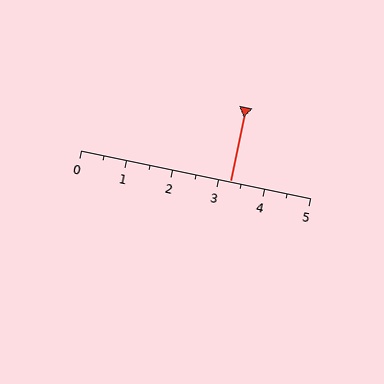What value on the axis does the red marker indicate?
The marker indicates approximately 3.2.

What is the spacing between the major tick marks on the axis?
The major ticks are spaced 1 apart.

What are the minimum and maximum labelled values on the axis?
The axis runs from 0 to 5.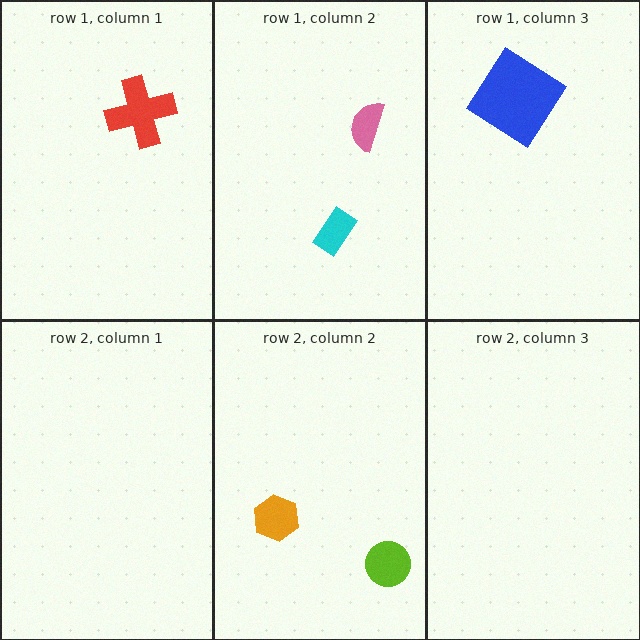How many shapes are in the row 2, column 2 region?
2.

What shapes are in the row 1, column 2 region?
The pink semicircle, the cyan rectangle.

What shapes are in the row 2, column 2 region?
The lime circle, the orange hexagon.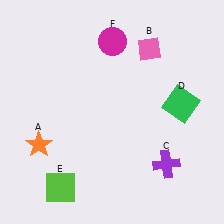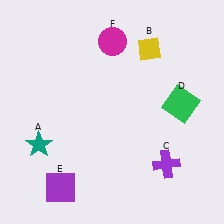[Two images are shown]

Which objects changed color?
A changed from orange to teal. B changed from pink to yellow. E changed from lime to purple.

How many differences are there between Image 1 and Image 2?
There are 3 differences between the two images.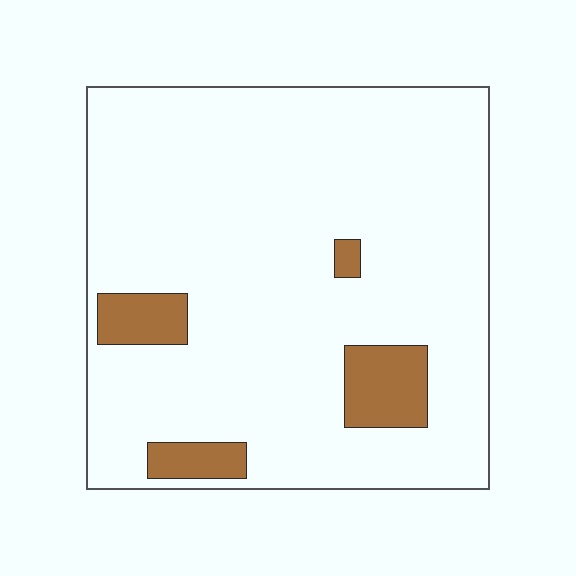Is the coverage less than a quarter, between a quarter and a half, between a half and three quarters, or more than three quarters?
Less than a quarter.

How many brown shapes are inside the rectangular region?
4.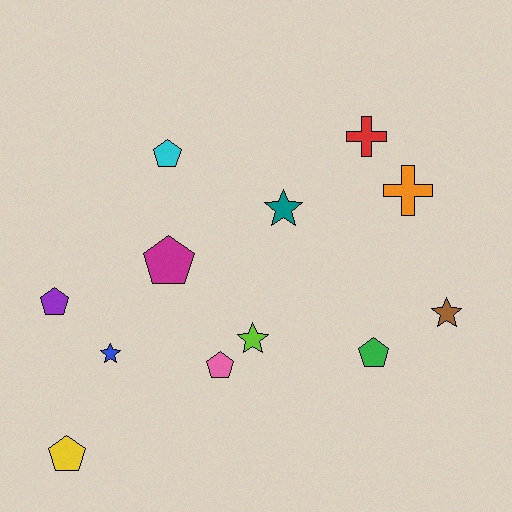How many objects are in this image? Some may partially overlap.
There are 12 objects.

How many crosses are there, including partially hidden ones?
There are 2 crosses.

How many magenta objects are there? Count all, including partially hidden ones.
There is 1 magenta object.